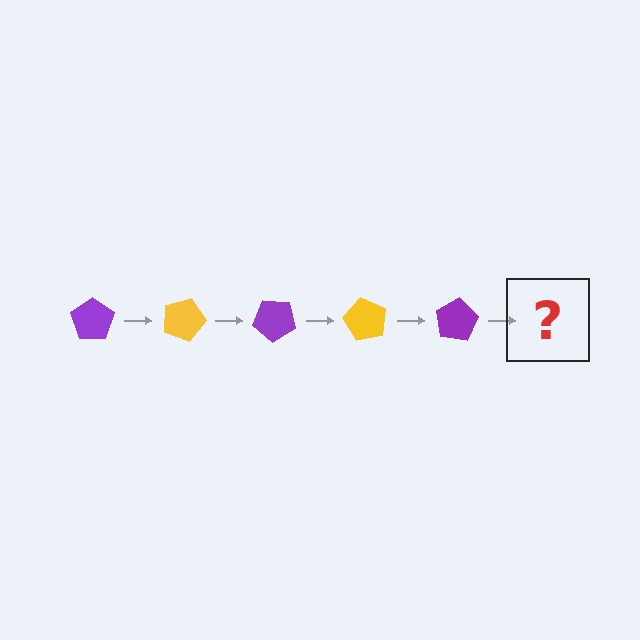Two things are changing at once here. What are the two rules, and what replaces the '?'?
The two rules are that it rotates 20 degrees each step and the color cycles through purple and yellow. The '?' should be a yellow pentagon, rotated 100 degrees from the start.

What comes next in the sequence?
The next element should be a yellow pentagon, rotated 100 degrees from the start.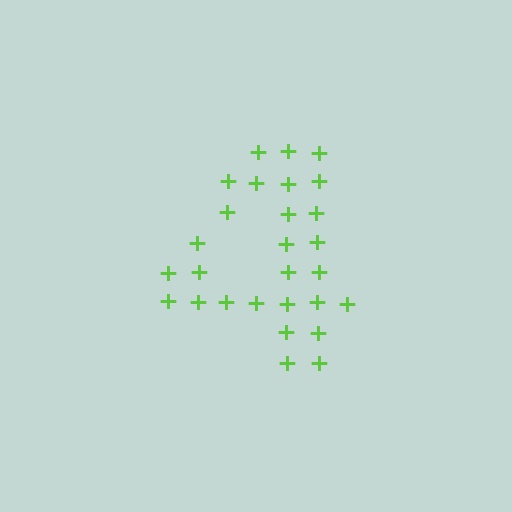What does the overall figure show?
The overall figure shows the digit 4.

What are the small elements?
The small elements are plus signs.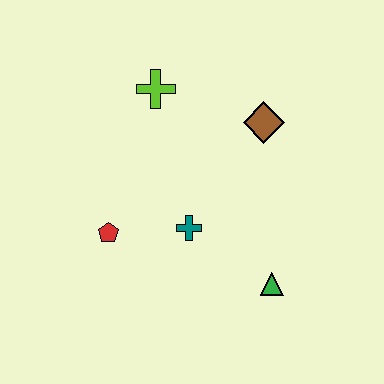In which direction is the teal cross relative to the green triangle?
The teal cross is to the left of the green triangle.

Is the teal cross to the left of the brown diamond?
Yes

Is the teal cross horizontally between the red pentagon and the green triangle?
Yes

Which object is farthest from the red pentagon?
The brown diamond is farthest from the red pentagon.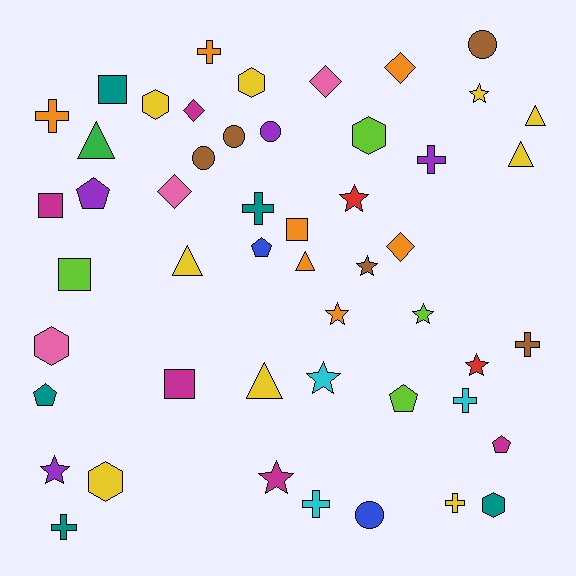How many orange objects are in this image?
There are 7 orange objects.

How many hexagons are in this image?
There are 6 hexagons.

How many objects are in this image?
There are 50 objects.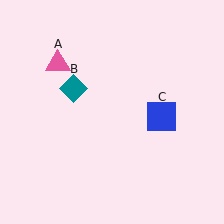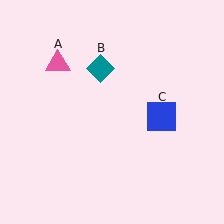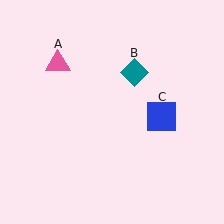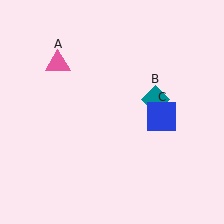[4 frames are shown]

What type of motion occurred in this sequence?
The teal diamond (object B) rotated clockwise around the center of the scene.